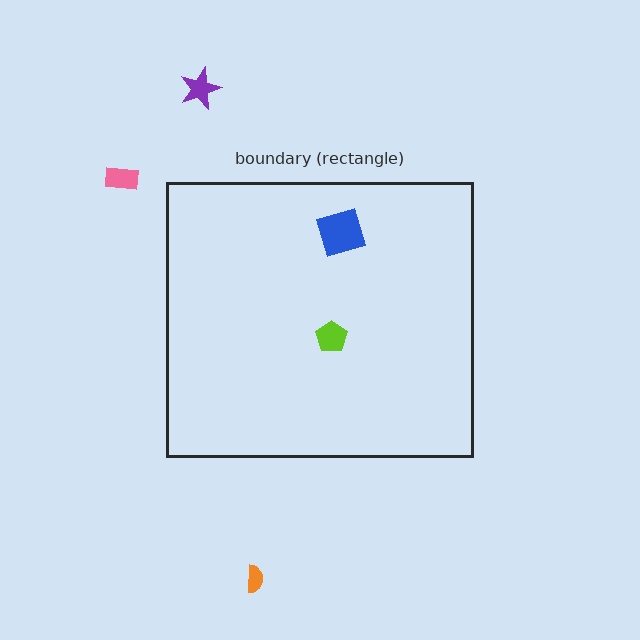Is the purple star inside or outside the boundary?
Outside.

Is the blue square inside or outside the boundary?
Inside.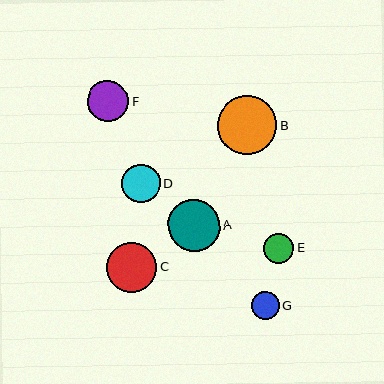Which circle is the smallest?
Circle G is the smallest with a size of approximately 28 pixels.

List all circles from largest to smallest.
From largest to smallest: B, A, C, F, D, E, G.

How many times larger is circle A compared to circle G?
Circle A is approximately 1.9 times the size of circle G.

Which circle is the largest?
Circle B is the largest with a size of approximately 59 pixels.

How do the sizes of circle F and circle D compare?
Circle F and circle D are approximately the same size.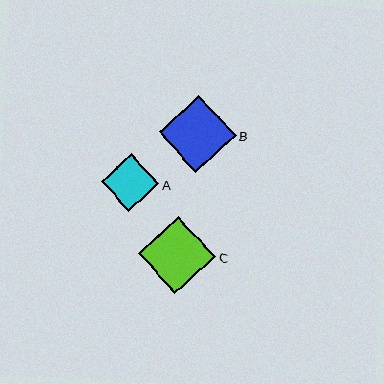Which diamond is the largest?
Diamond B is the largest with a size of approximately 77 pixels.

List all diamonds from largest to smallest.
From largest to smallest: B, C, A.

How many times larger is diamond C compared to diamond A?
Diamond C is approximately 1.3 times the size of diamond A.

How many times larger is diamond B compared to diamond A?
Diamond B is approximately 1.3 times the size of diamond A.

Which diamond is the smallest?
Diamond A is the smallest with a size of approximately 57 pixels.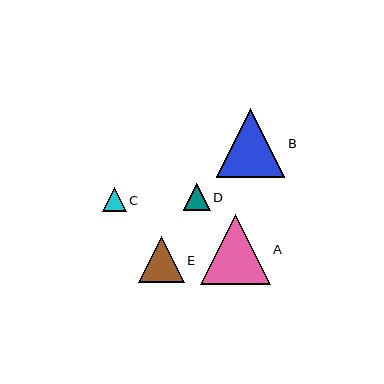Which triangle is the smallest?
Triangle C is the smallest with a size of approximately 24 pixels.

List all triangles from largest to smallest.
From largest to smallest: A, B, E, D, C.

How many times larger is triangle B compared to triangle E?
Triangle B is approximately 1.5 times the size of triangle E.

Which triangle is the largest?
Triangle A is the largest with a size of approximately 69 pixels.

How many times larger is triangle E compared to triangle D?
Triangle E is approximately 1.7 times the size of triangle D.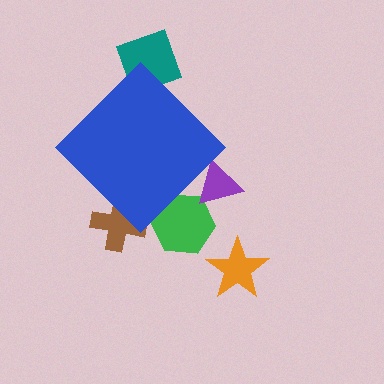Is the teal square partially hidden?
Yes, the teal square is partially hidden behind the blue diamond.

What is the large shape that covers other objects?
A blue diamond.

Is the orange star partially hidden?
No, the orange star is fully visible.